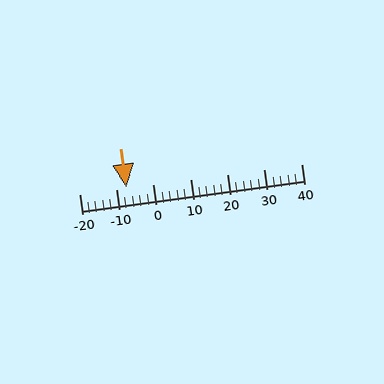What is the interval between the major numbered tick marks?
The major tick marks are spaced 10 units apart.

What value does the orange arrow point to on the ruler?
The orange arrow points to approximately -7.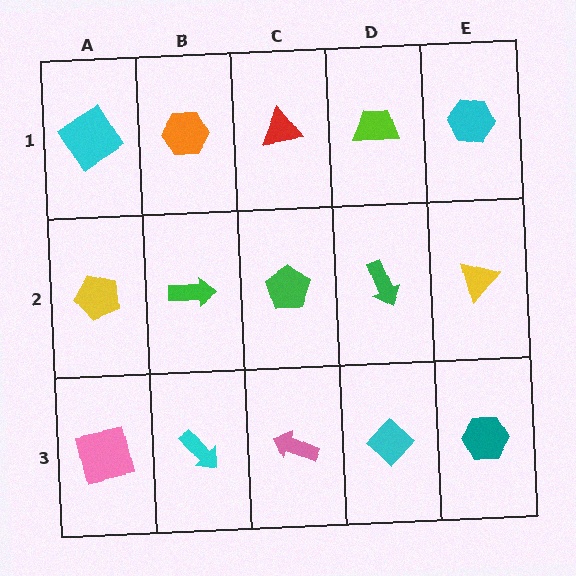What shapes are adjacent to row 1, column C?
A green pentagon (row 2, column C), an orange hexagon (row 1, column B), a lime trapezoid (row 1, column D).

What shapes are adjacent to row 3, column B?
A green arrow (row 2, column B), a pink square (row 3, column A), a pink arrow (row 3, column C).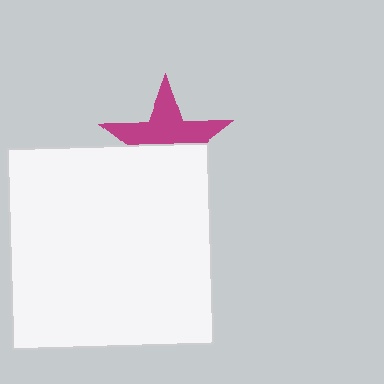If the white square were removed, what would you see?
You would see the complete magenta star.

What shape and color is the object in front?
The object in front is a white square.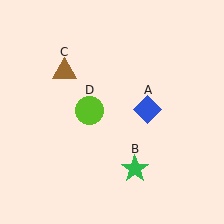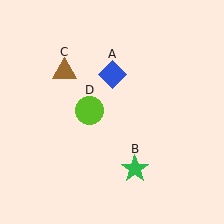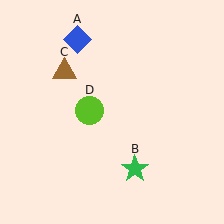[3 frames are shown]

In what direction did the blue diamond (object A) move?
The blue diamond (object A) moved up and to the left.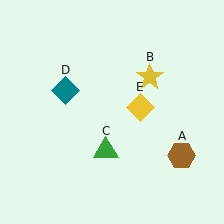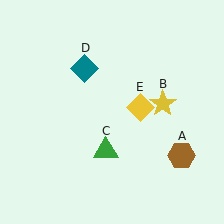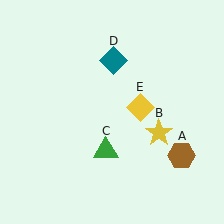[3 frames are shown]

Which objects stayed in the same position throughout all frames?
Brown hexagon (object A) and green triangle (object C) and yellow diamond (object E) remained stationary.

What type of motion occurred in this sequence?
The yellow star (object B), teal diamond (object D) rotated clockwise around the center of the scene.